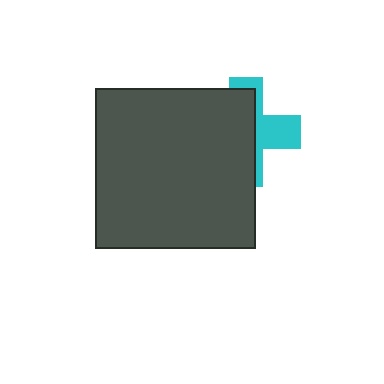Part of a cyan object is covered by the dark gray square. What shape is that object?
It is a cross.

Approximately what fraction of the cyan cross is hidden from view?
Roughly 62% of the cyan cross is hidden behind the dark gray square.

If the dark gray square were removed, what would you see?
You would see the complete cyan cross.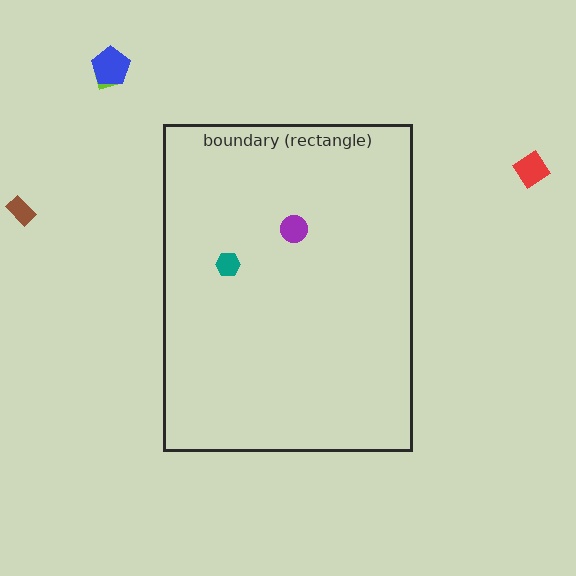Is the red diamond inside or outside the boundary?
Outside.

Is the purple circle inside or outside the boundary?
Inside.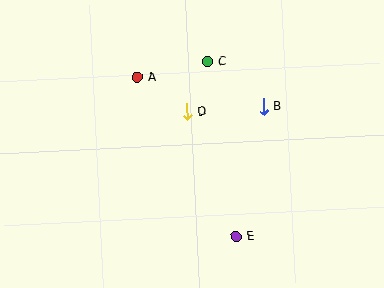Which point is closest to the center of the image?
Point D at (187, 112) is closest to the center.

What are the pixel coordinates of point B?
Point B is at (264, 107).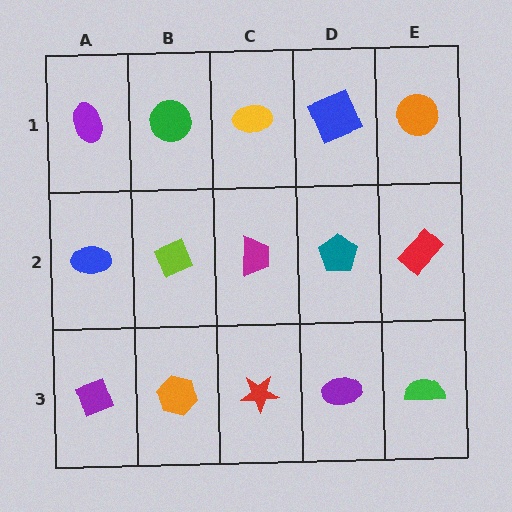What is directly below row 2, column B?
An orange hexagon.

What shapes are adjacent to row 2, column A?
A purple ellipse (row 1, column A), a purple diamond (row 3, column A), a lime diamond (row 2, column B).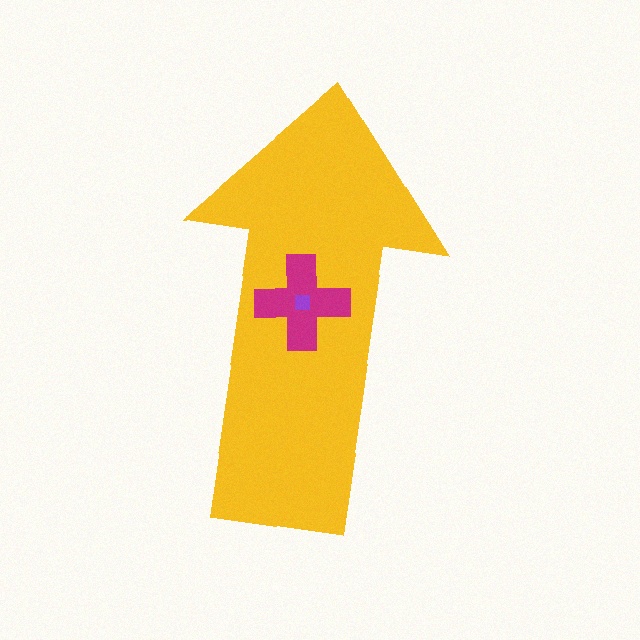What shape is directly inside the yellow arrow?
The magenta cross.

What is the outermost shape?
The yellow arrow.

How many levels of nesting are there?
3.